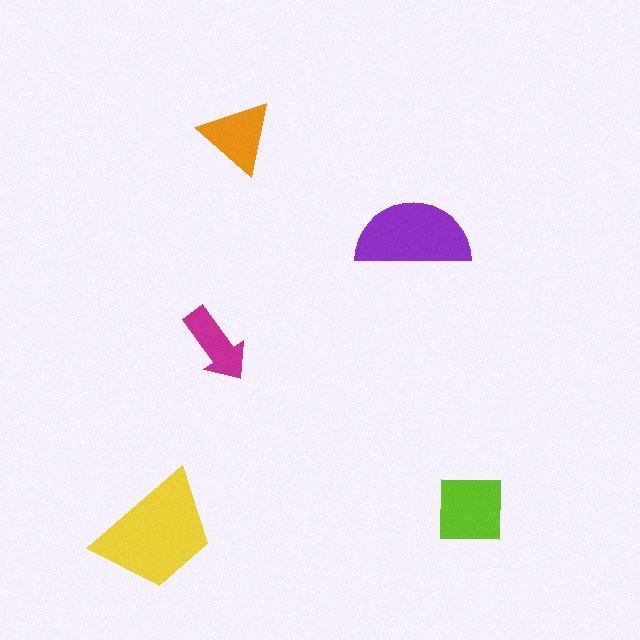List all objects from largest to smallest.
The yellow trapezoid, the purple semicircle, the lime square, the orange triangle, the magenta arrow.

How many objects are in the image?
There are 5 objects in the image.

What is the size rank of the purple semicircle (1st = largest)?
2nd.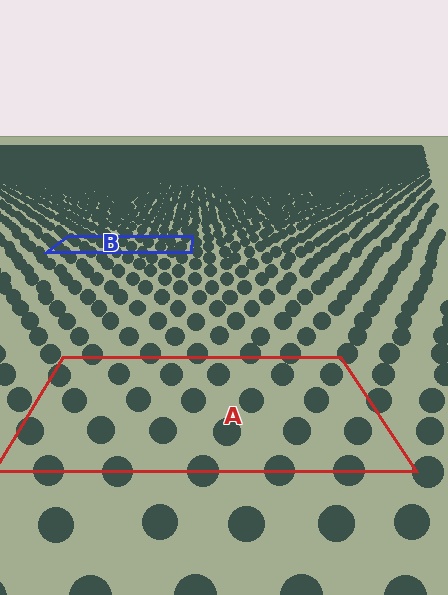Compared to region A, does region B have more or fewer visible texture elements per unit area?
Region B has more texture elements per unit area — they are packed more densely because it is farther away.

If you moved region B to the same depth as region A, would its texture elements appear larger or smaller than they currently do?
They would appear larger. At a closer depth, the same texture elements are projected at a bigger on-screen size.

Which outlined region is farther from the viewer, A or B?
Region B is farther from the viewer — the texture elements inside it appear smaller and more densely packed.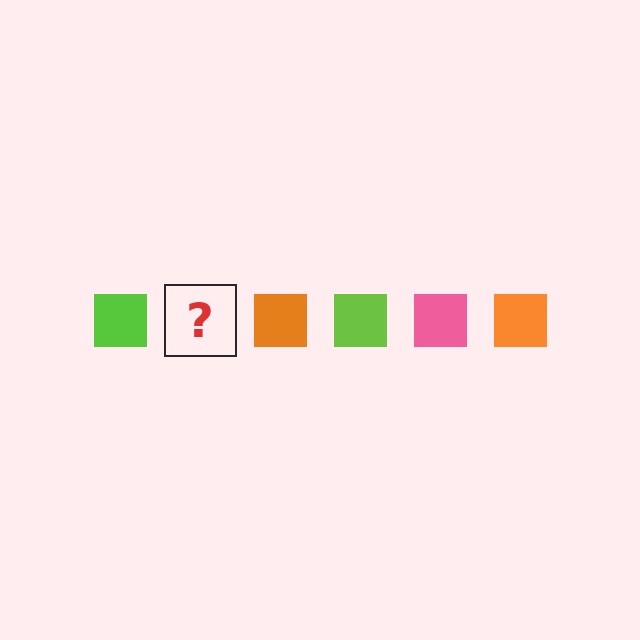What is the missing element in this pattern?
The missing element is a pink square.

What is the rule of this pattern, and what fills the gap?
The rule is that the pattern cycles through lime, pink, orange squares. The gap should be filled with a pink square.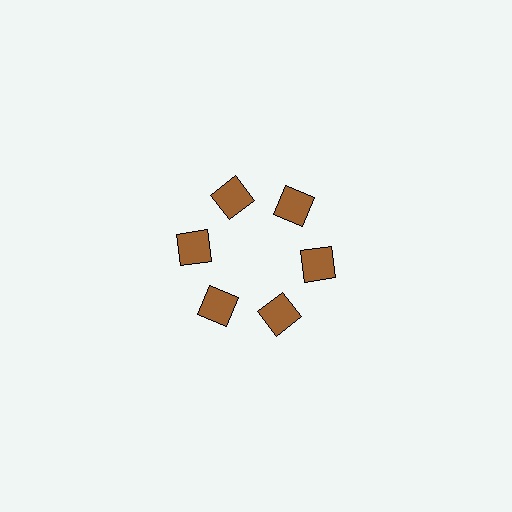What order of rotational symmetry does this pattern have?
This pattern has 6-fold rotational symmetry.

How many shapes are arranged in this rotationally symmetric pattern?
There are 6 shapes, arranged in 6 groups of 1.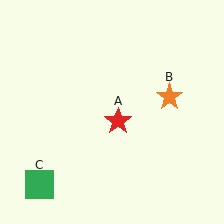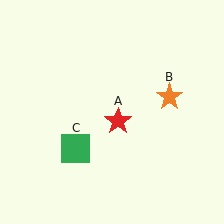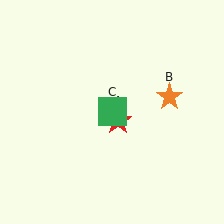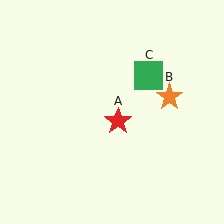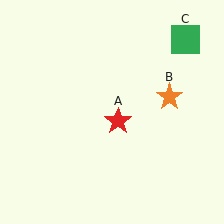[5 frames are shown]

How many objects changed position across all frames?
1 object changed position: green square (object C).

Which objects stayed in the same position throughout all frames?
Red star (object A) and orange star (object B) remained stationary.